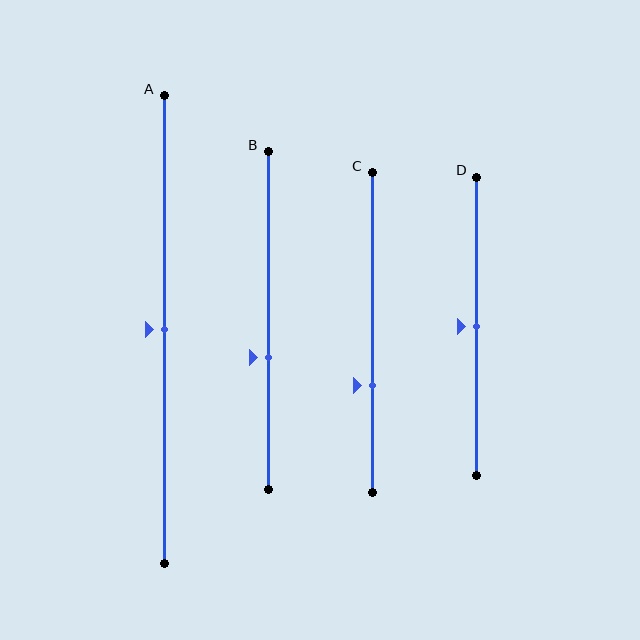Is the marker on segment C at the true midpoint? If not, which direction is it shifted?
No, the marker on segment C is shifted downward by about 17% of the segment length.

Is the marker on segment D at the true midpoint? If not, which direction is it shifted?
Yes, the marker on segment D is at the true midpoint.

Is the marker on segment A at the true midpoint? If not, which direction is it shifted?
Yes, the marker on segment A is at the true midpoint.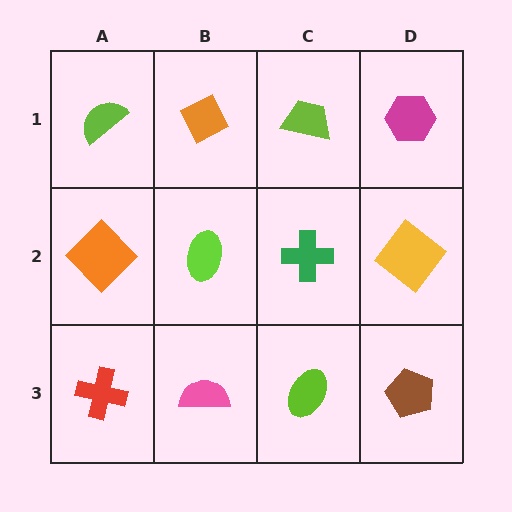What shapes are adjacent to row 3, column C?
A green cross (row 2, column C), a pink semicircle (row 3, column B), a brown pentagon (row 3, column D).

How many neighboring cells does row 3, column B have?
3.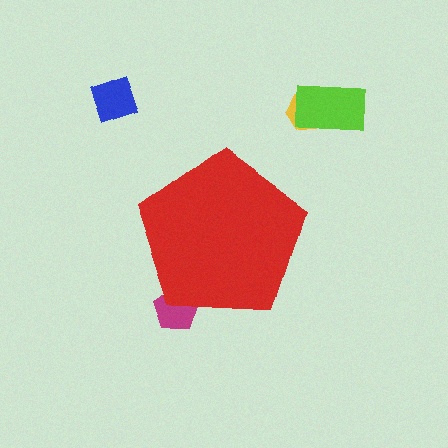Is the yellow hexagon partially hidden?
No, the yellow hexagon is fully visible.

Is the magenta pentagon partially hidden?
Yes, the magenta pentagon is partially hidden behind the red pentagon.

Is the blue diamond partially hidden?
No, the blue diamond is fully visible.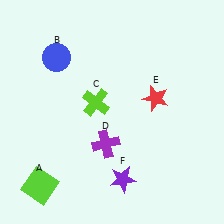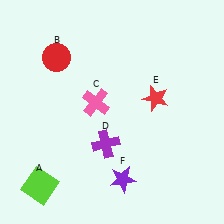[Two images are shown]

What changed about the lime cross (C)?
In Image 1, C is lime. In Image 2, it changed to pink.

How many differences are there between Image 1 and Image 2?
There are 2 differences between the two images.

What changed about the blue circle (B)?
In Image 1, B is blue. In Image 2, it changed to red.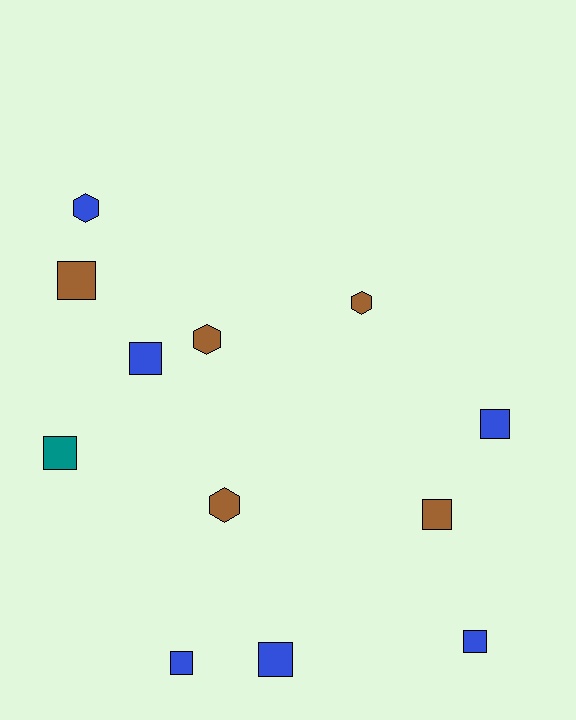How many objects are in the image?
There are 12 objects.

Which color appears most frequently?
Blue, with 6 objects.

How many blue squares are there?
There are 5 blue squares.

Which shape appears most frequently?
Square, with 8 objects.